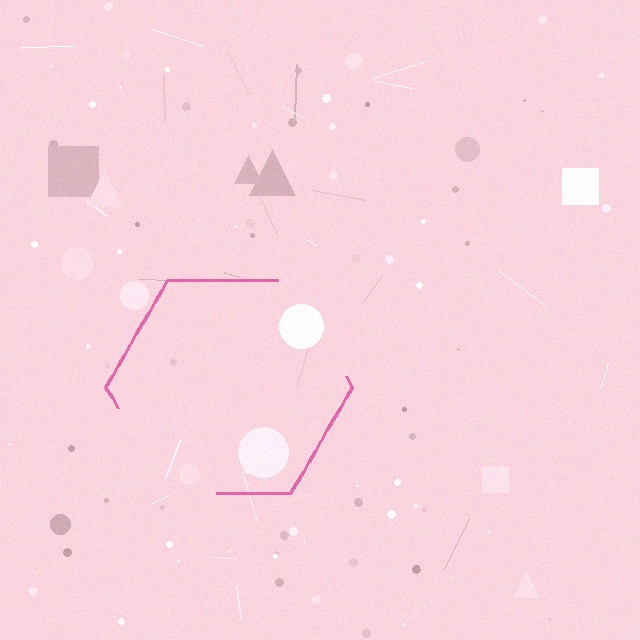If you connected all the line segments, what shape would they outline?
They would outline a hexagon.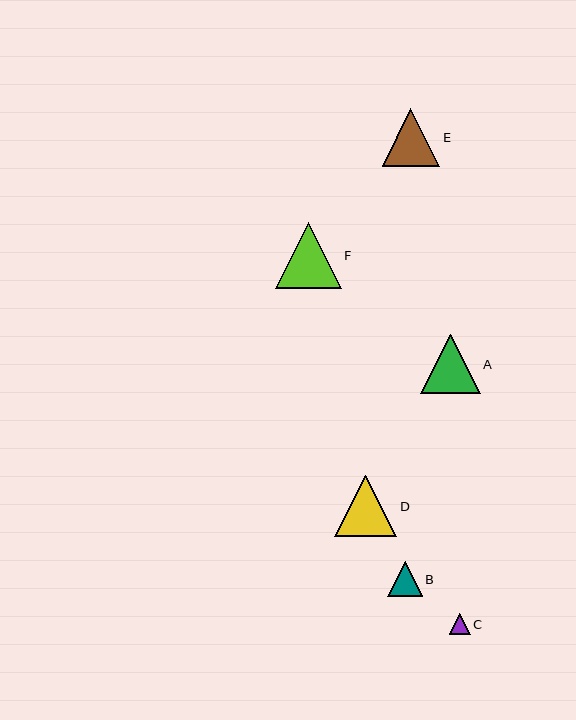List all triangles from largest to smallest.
From largest to smallest: F, D, A, E, B, C.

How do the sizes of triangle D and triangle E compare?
Triangle D and triangle E are approximately the same size.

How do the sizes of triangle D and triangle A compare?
Triangle D and triangle A are approximately the same size.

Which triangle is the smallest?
Triangle C is the smallest with a size of approximately 21 pixels.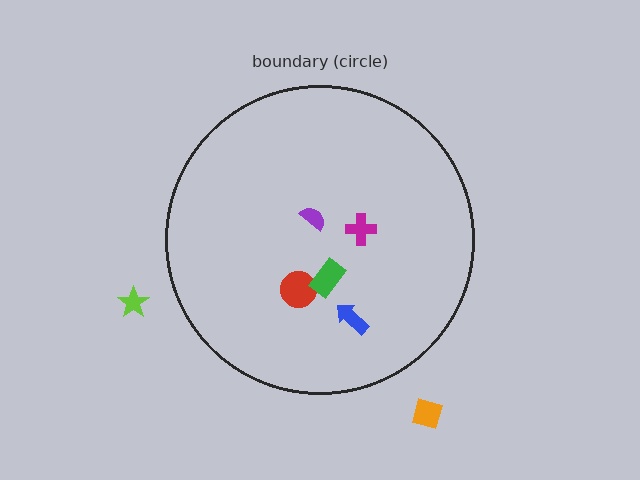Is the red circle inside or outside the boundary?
Inside.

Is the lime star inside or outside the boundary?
Outside.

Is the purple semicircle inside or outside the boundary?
Inside.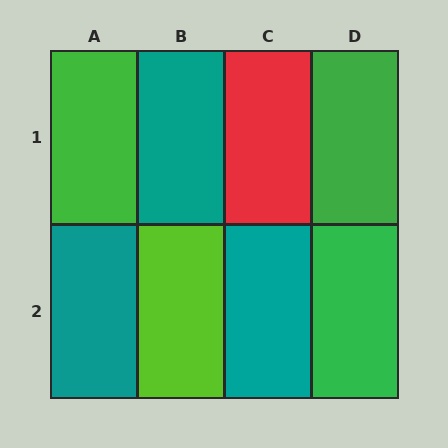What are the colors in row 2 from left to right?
Teal, lime, teal, green.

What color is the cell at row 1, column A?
Green.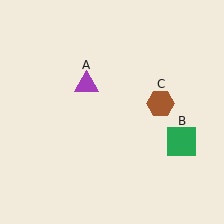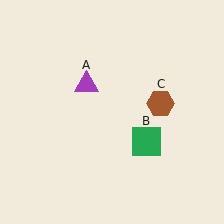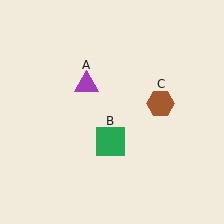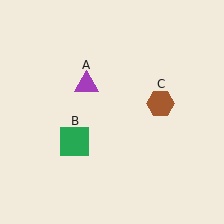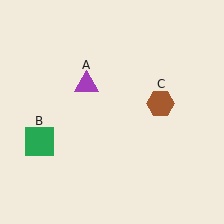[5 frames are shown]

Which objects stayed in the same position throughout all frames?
Purple triangle (object A) and brown hexagon (object C) remained stationary.